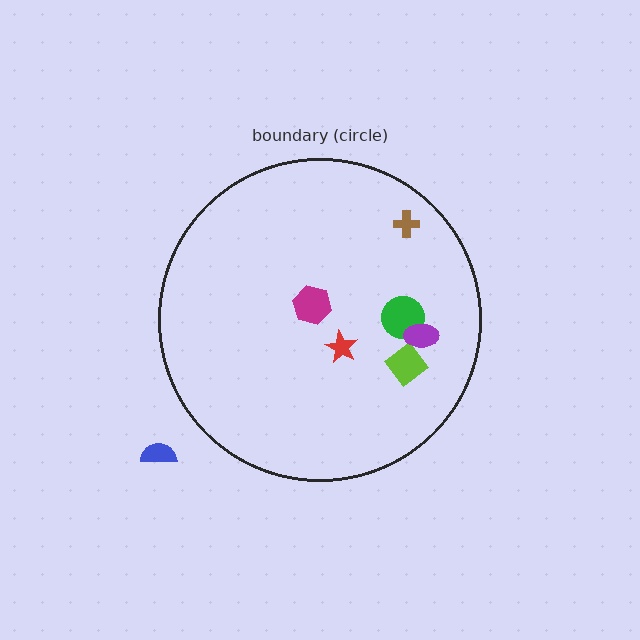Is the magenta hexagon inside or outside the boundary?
Inside.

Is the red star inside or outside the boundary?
Inside.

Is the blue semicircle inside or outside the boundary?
Outside.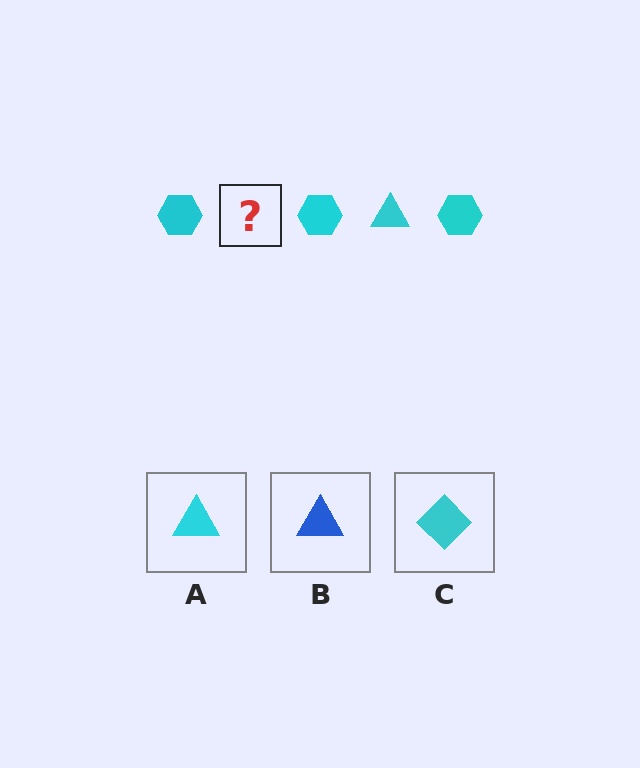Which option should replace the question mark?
Option A.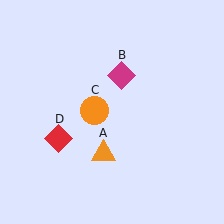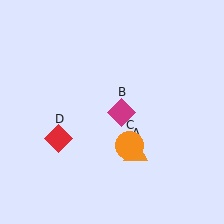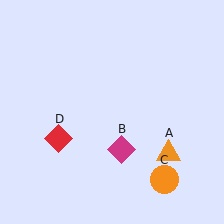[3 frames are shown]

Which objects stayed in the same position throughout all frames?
Red diamond (object D) remained stationary.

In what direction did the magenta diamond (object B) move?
The magenta diamond (object B) moved down.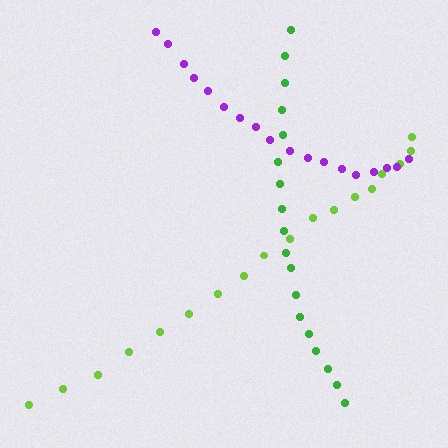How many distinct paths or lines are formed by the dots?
There are 3 distinct paths.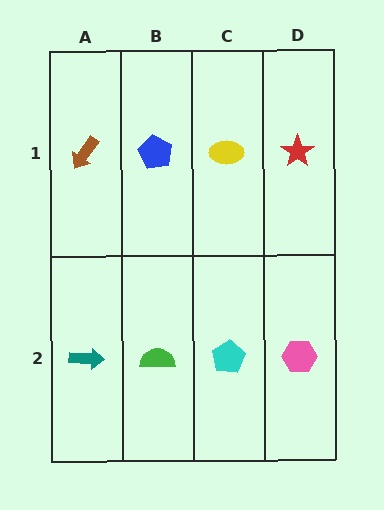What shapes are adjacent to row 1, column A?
A teal arrow (row 2, column A), a blue pentagon (row 1, column B).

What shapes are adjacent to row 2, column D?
A red star (row 1, column D), a cyan pentagon (row 2, column C).